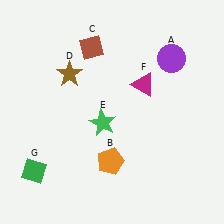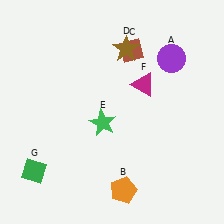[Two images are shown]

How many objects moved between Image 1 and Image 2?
3 objects moved between the two images.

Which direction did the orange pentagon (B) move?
The orange pentagon (B) moved down.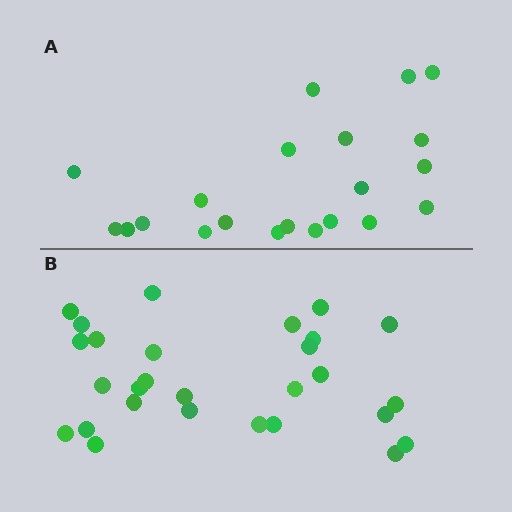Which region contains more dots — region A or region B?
Region B (the bottom region) has more dots.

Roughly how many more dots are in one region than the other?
Region B has roughly 8 or so more dots than region A.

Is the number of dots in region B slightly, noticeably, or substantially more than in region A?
Region B has noticeably more, but not dramatically so. The ratio is roughly 1.3 to 1.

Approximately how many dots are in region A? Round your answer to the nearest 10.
About 20 dots. (The exact count is 21, which rounds to 20.)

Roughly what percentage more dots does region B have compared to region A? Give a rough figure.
About 35% more.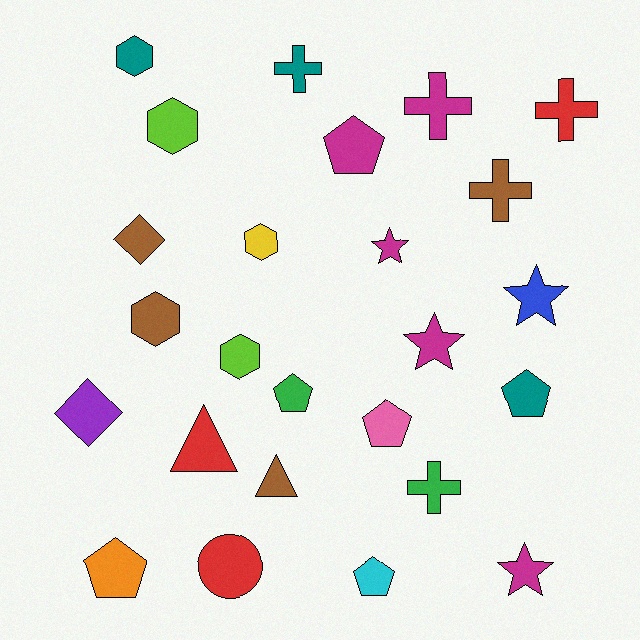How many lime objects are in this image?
There are 2 lime objects.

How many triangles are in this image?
There are 2 triangles.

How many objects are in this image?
There are 25 objects.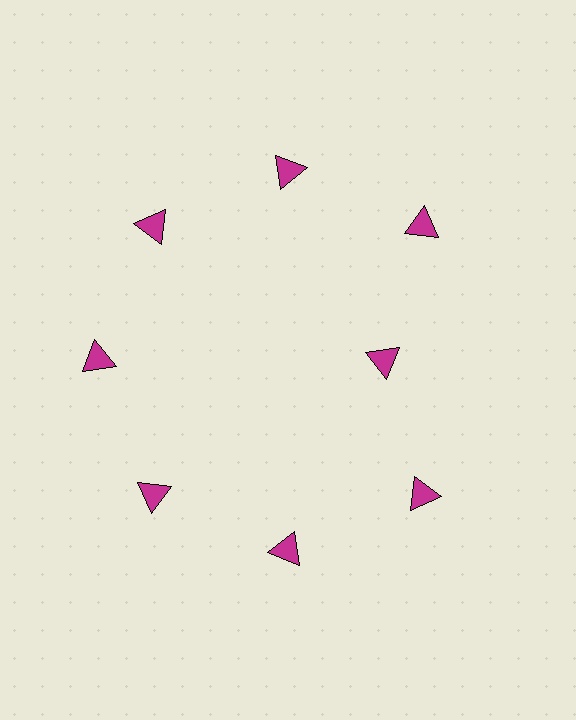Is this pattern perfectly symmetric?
No. The 8 magenta triangles are arranged in a ring, but one element near the 3 o'clock position is pulled inward toward the center, breaking the 8-fold rotational symmetry.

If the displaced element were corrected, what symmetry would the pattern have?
It would have 8-fold rotational symmetry — the pattern would map onto itself every 45 degrees.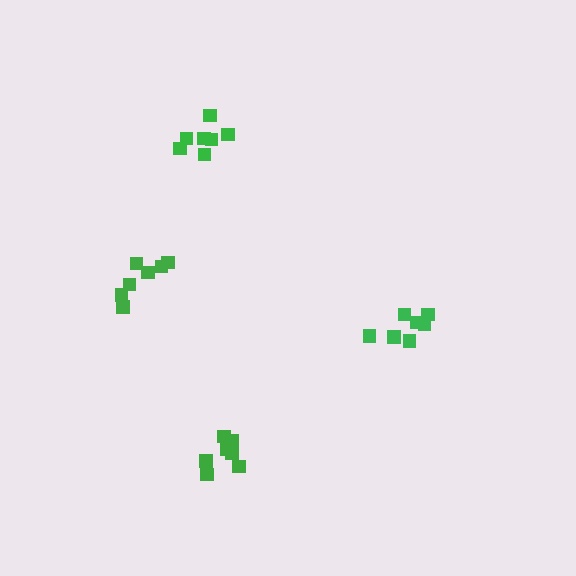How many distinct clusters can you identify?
There are 4 distinct clusters.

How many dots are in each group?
Group 1: 7 dots, Group 2: 7 dots, Group 3: 7 dots, Group 4: 7 dots (28 total).